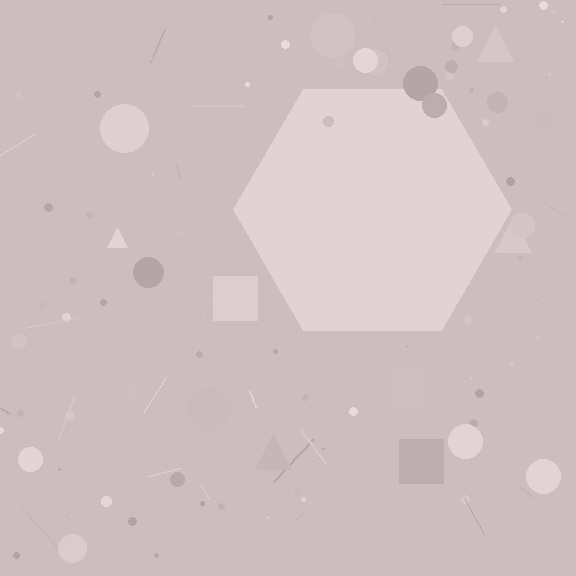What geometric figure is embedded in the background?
A hexagon is embedded in the background.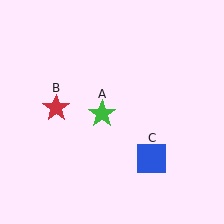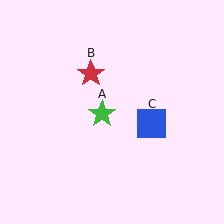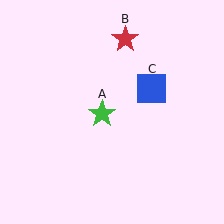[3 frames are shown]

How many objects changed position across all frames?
2 objects changed position: red star (object B), blue square (object C).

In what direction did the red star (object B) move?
The red star (object B) moved up and to the right.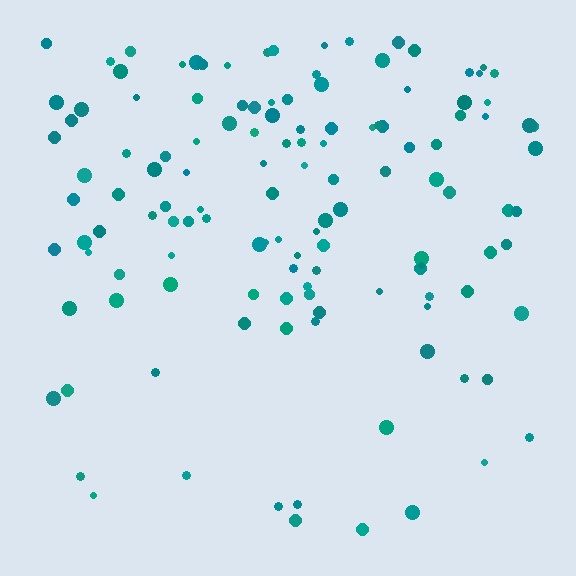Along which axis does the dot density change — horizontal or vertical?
Vertical.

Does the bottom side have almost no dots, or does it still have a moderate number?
Still a moderate number, just noticeably fewer than the top.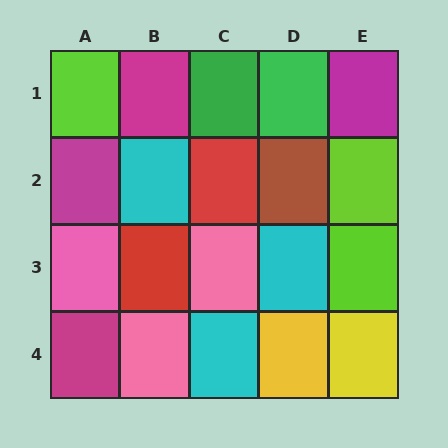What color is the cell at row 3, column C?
Pink.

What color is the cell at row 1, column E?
Magenta.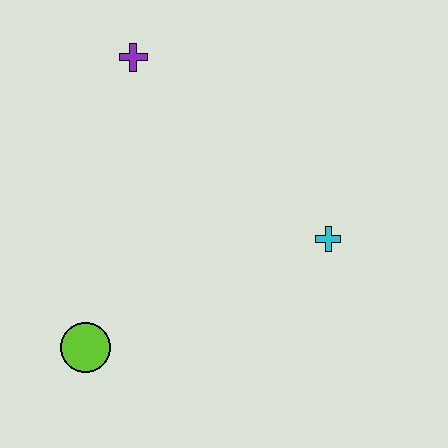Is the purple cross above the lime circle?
Yes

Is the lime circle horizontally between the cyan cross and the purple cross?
No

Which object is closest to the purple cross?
The cyan cross is closest to the purple cross.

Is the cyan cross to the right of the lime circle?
Yes